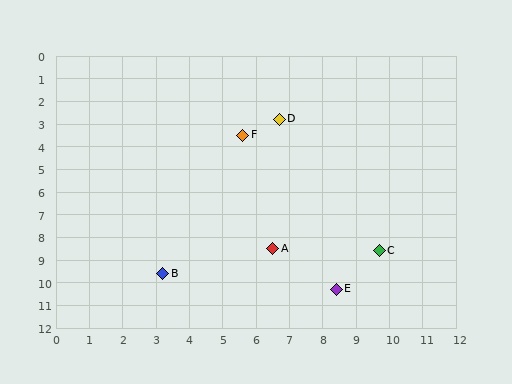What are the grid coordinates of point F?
Point F is at approximately (5.6, 3.5).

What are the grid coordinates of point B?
Point B is at approximately (3.2, 9.6).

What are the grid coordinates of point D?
Point D is at approximately (6.7, 2.8).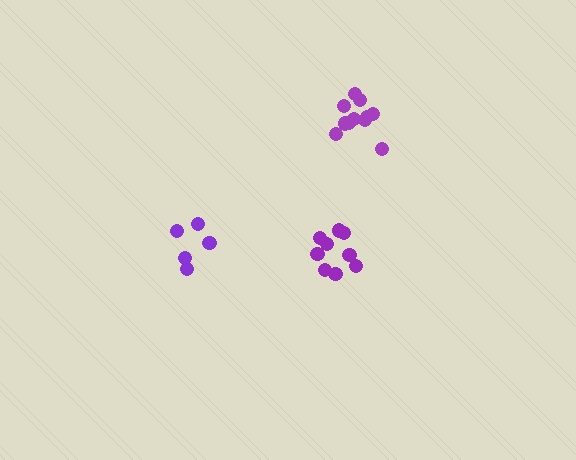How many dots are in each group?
Group 1: 9 dots, Group 2: 5 dots, Group 3: 11 dots (25 total).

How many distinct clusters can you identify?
There are 3 distinct clusters.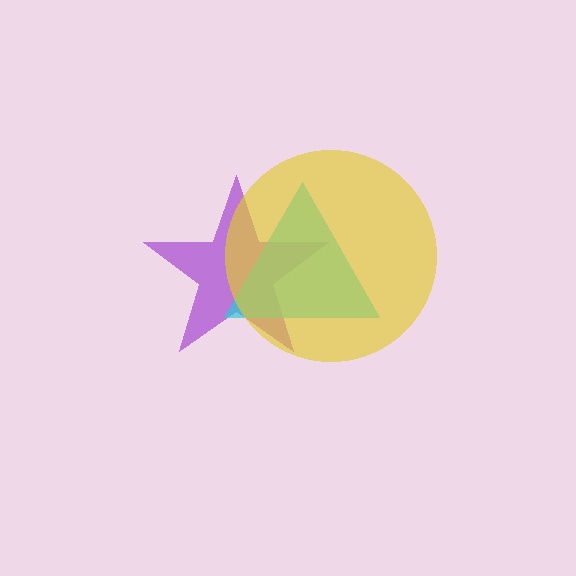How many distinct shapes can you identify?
There are 3 distinct shapes: a purple star, a cyan triangle, a yellow circle.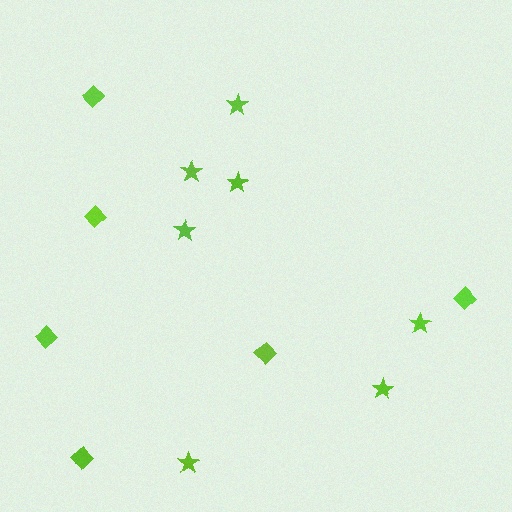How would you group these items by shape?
There are 2 groups: one group of stars (7) and one group of diamonds (6).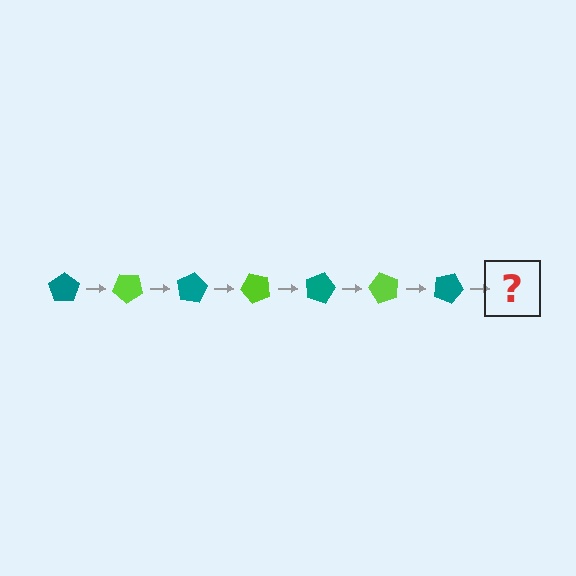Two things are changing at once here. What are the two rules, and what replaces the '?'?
The two rules are that it rotates 40 degrees each step and the color cycles through teal and lime. The '?' should be a lime pentagon, rotated 280 degrees from the start.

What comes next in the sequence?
The next element should be a lime pentagon, rotated 280 degrees from the start.